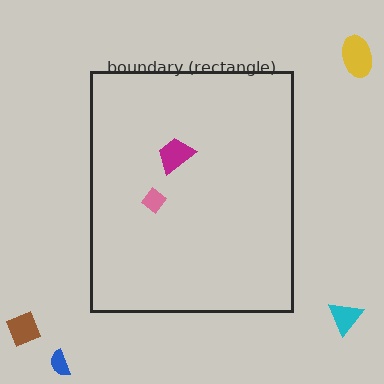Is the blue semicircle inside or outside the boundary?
Outside.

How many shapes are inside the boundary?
2 inside, 4 outside.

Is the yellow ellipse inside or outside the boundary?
Outside.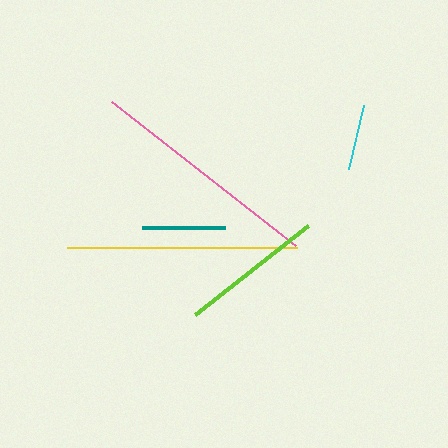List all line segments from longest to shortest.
From longest to shortest: pink, yellow, lime, teal, cyan.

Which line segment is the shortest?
The cyan line is the shortest at approximately 66 pixels.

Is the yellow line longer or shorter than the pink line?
The pink line is longer than the yellow line.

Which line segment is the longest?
The pink line is the longest at approximately 234 pixels.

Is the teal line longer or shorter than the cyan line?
The teal line is longer than the cyan line.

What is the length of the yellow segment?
The yellow segment is approximately 230 pixels long.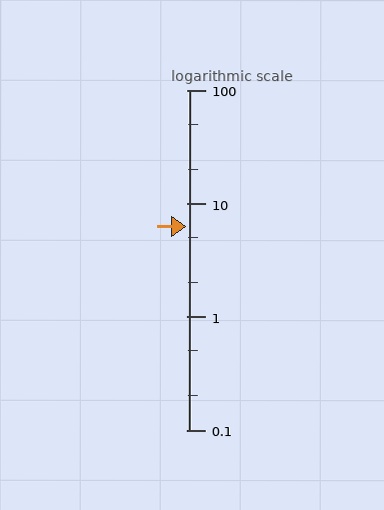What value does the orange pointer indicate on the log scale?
The pointer indicates approximately 6.3.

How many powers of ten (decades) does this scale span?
The scale spans 3 decades, from 0.1 to 100.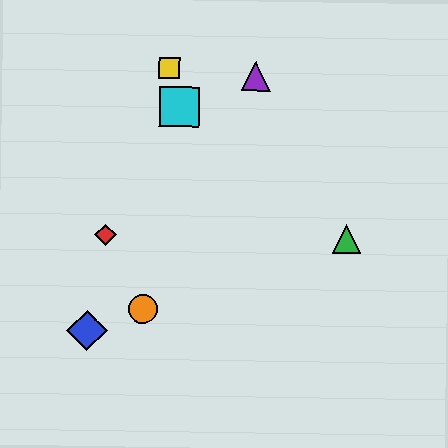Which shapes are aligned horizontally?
The red diamond, the green triangle are aligned horizontally.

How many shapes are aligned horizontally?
2 shapes (the red diamond, the green triangle) are aligned horizontally.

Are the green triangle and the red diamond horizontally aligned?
Yes, both are at y≈239.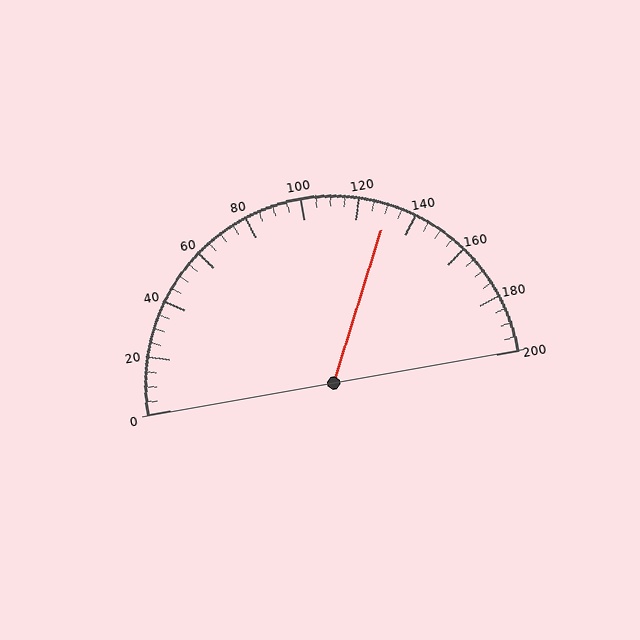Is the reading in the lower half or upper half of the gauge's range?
The reading is in the upper half of the range (0 to 200).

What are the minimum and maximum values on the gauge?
The gauge ranges from 0 to 200.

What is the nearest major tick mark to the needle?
The nearest major tick mark is 120.